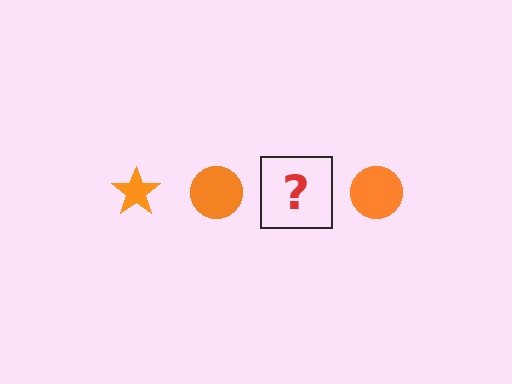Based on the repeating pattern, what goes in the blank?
The blank should be an orange star.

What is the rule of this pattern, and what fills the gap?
The rule is that the pattern cycles through star, circle shapes in orange. The gap should be filled with an orange star.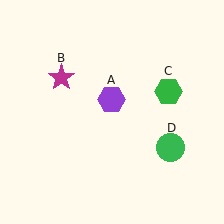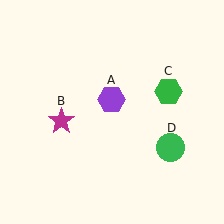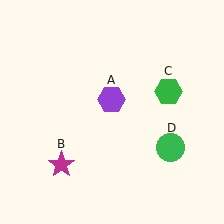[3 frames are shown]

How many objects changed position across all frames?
1 object changed position: magenta star (object B).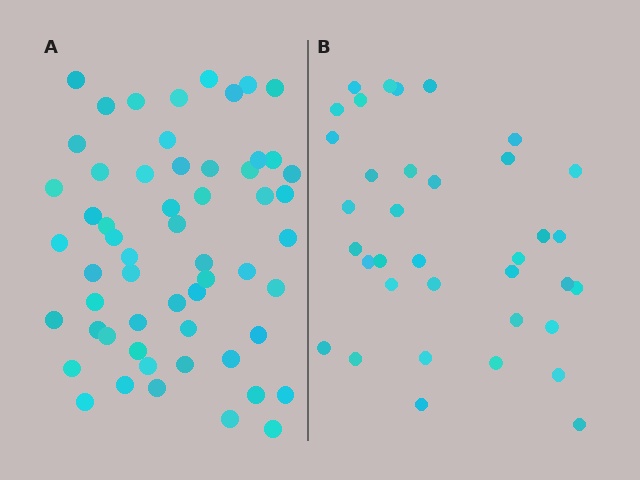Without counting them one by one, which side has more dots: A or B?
Region A (the left region) has more dots.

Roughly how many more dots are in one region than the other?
Region A has approximately 20 more dots than region B.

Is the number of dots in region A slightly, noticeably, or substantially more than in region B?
Region A has substantially more. The ratio is roughly 1.6 to 1.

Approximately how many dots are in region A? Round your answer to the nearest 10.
About 60 dots. (The exact count is 57, which rounds to 60.)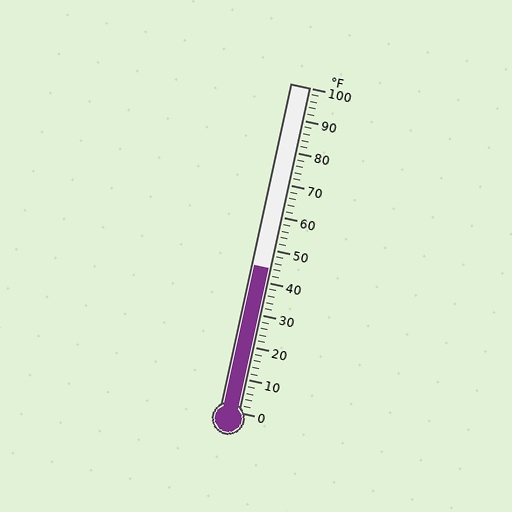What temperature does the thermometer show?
The thermometer shows approximately 44°F.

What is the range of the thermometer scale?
The thermometer scale ranges from 0°F to 100°F.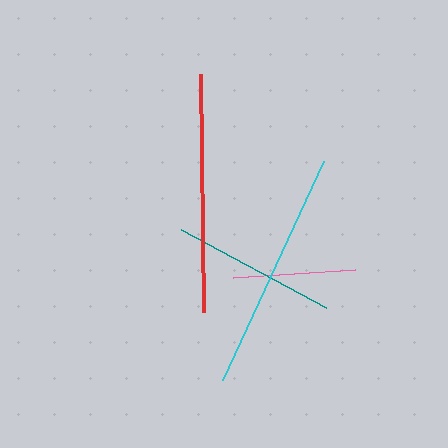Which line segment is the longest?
The cyan line is the longest at approximately 241 pixels.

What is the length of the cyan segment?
The cyan segment is approximately 241 pixels long.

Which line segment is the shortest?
The pink line is the shortest at approximately 122 pixels.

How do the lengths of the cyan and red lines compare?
The cyan and red lines are approximately the same length.